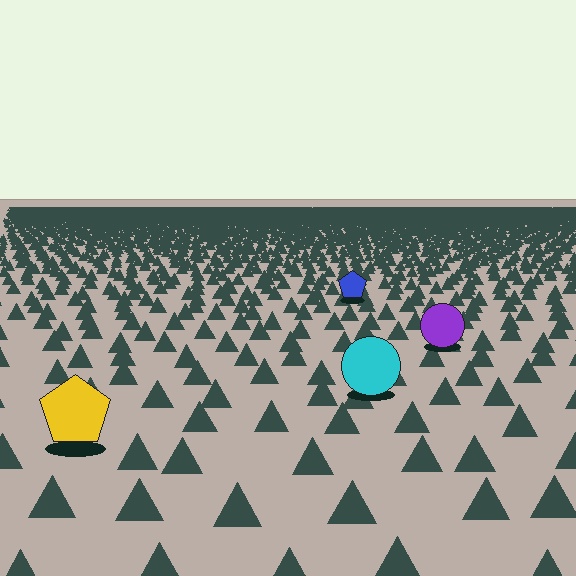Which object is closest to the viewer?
The yellow pentagon is closest. The texture marks near it are larger and more spread out.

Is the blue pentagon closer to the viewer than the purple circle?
No. The purple circle is closer — you can tell from the texture gradient: the ground texture is coarser near it.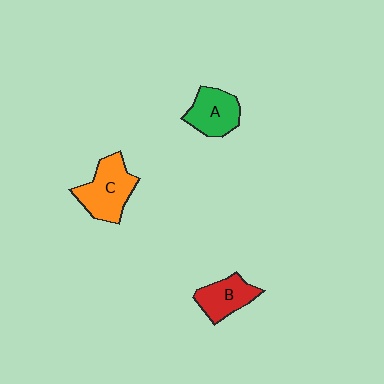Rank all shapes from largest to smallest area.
From largest to smallest: C (orange), A (green), B (red).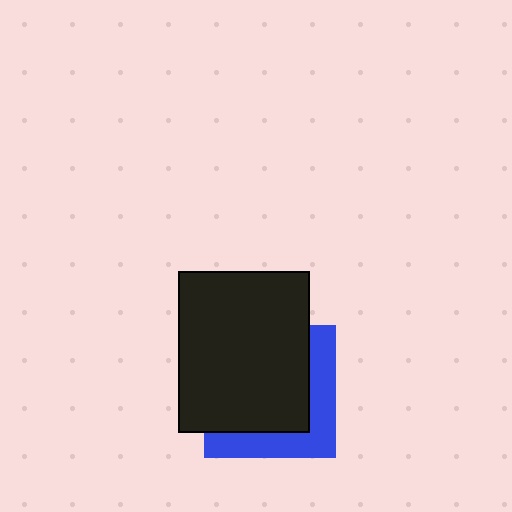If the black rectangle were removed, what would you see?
You would see the complete blue square.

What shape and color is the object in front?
The object in front is a black rectangle.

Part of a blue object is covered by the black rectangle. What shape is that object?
It is a square.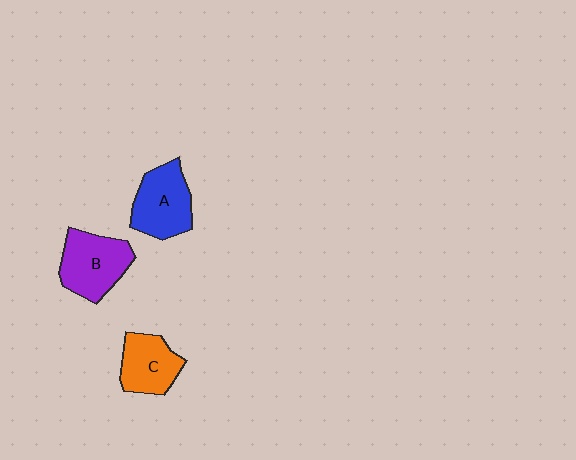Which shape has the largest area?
Shape B (purple).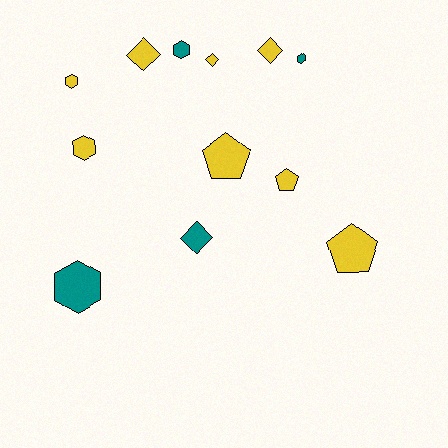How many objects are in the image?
There are 12 objects.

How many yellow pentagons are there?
There are 3 yellow pentagons.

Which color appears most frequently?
Yellow, with 8 objects.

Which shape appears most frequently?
Hexagon, with 5 objects.